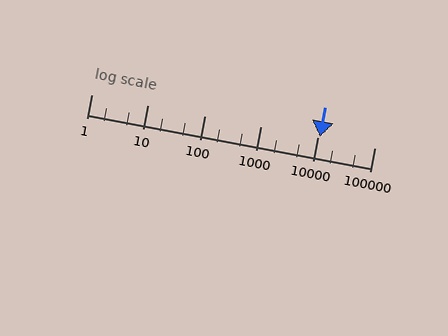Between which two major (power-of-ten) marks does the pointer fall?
The pointer is between 10000 and 100000.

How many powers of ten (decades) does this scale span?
The scale spans 5 decades, from 1 to 100000.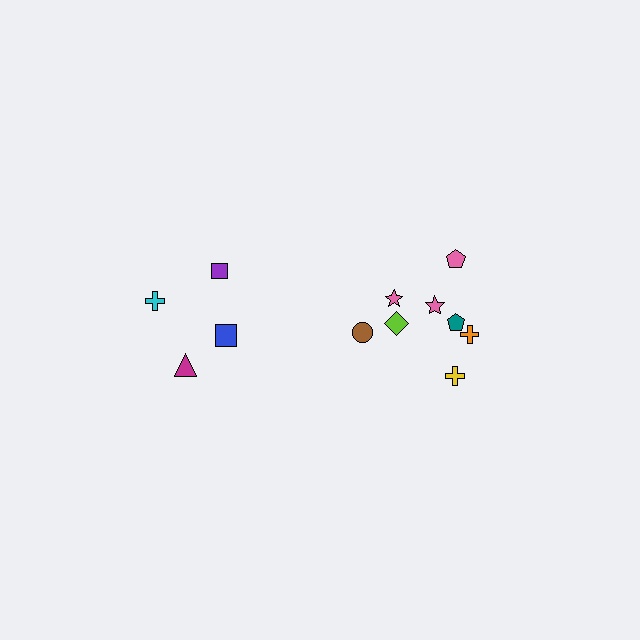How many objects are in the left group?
There are 4 objects.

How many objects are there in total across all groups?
There are 12 objects.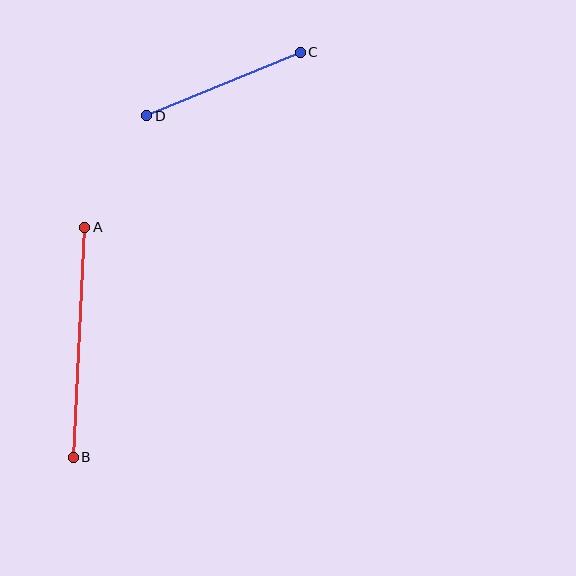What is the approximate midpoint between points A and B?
The midpoint is at approximately (79, 342) pixels.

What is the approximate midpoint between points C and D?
The midpoint is at approximately (224, 84) pixels.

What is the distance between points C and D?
The distance is approximately 166 pixels.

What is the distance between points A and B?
The distance is approximately 230 pixels.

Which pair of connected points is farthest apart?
Points A and B are farthest apart.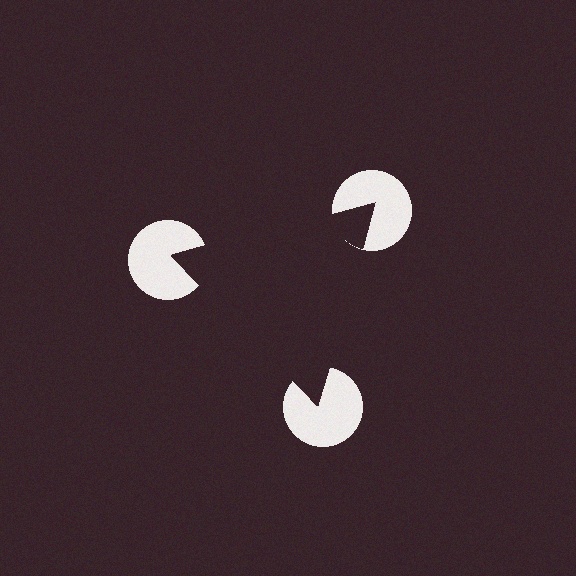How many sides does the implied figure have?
3 sides.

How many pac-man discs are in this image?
There are 3 — one at each vertex of the illusory triangle.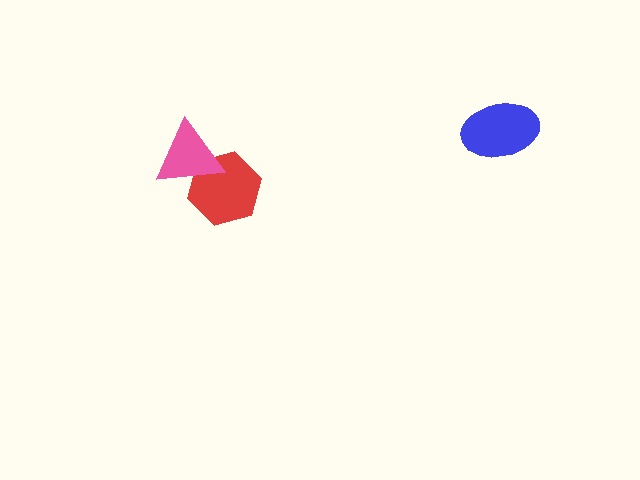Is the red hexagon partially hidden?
Yes, it is partially covered by another shape.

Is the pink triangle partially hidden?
No, no other shape covers it.